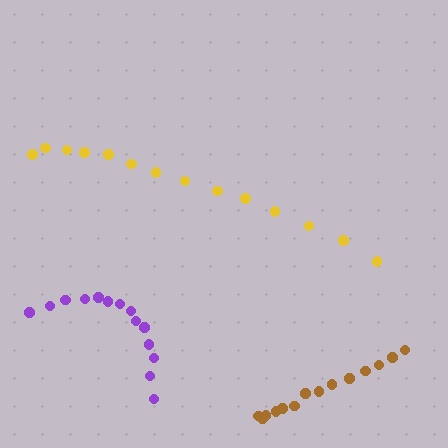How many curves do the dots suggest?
There are 3 distinct paths.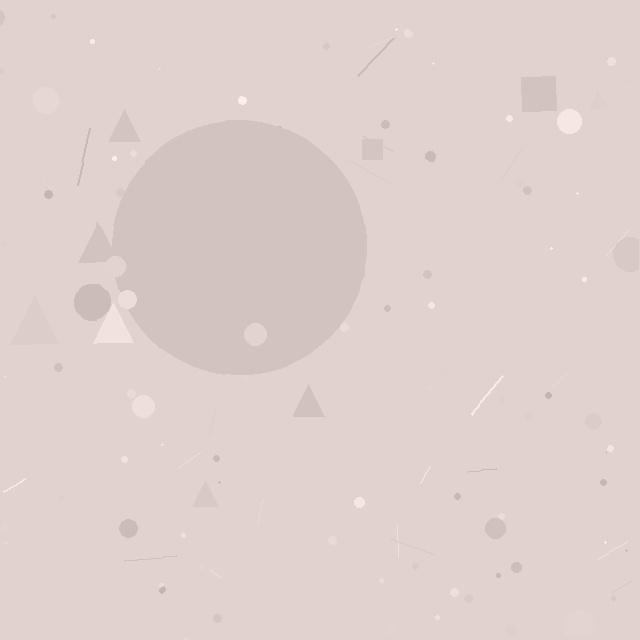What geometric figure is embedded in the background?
A circle is embedded in the background.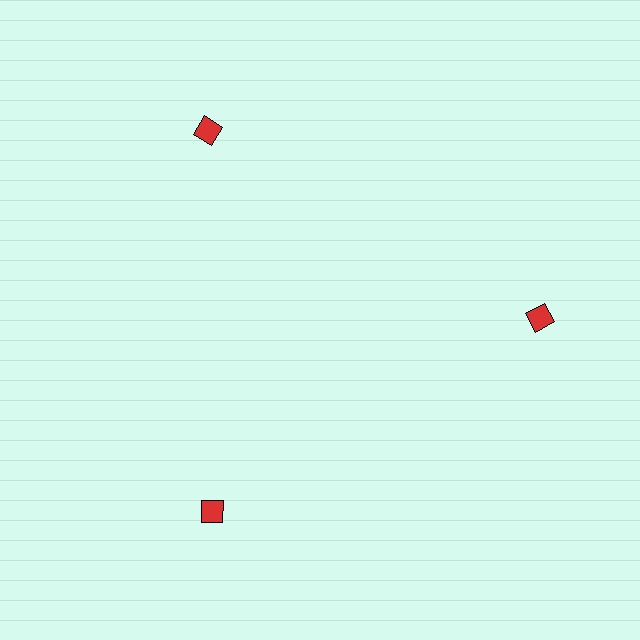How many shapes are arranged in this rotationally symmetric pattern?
There are 3 shapes, arranged in 3 groups of 1.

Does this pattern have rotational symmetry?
Yes, this pattern has 3-fold rotational symmetry. It looks the same after rotating 120 degrees around the center.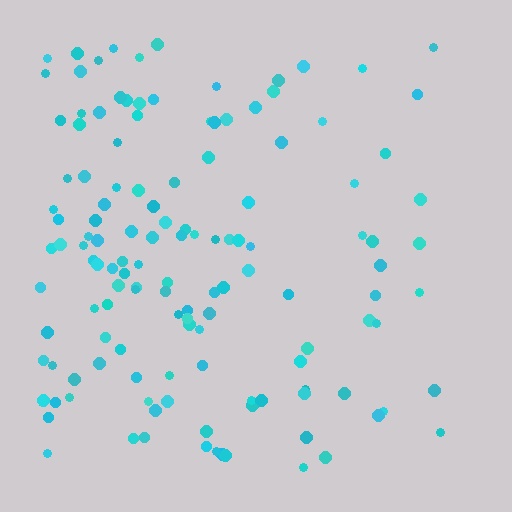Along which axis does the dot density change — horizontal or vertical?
Horizontal.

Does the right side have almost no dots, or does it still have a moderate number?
Still a moderate number, just noticeably fewer than the left.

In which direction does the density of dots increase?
From right to left, with the left side densest.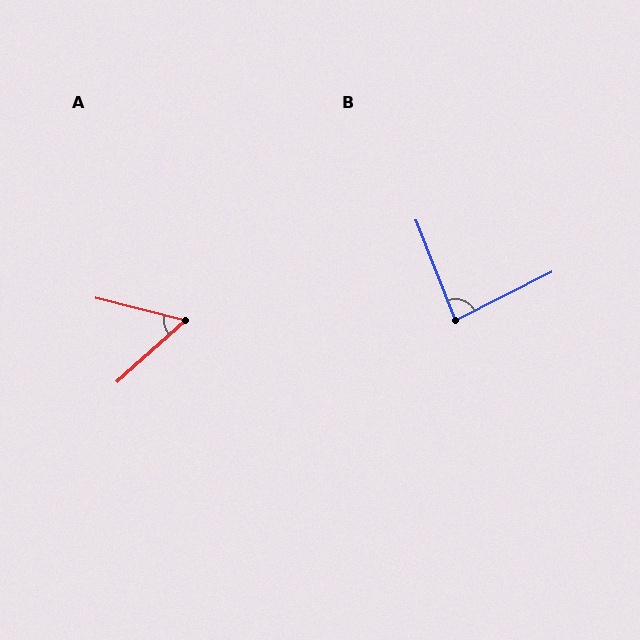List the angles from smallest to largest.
A (56°), B (84°).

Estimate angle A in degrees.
Approximately 56 degrees.